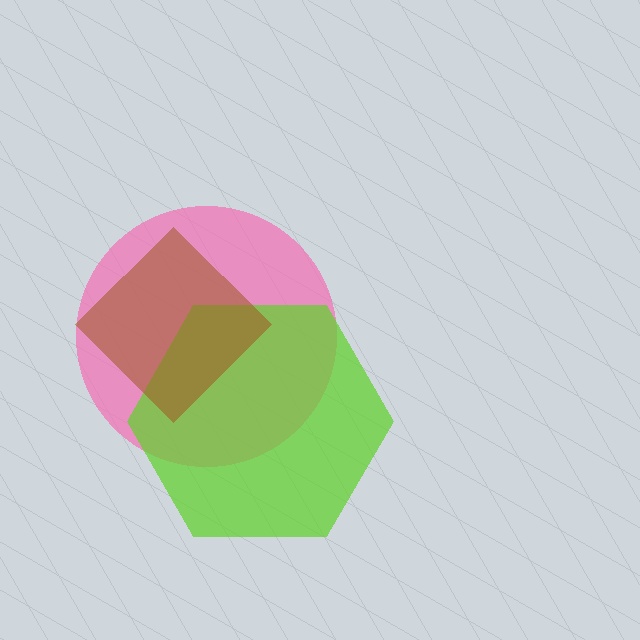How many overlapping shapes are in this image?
There are 3 overlapping shapes in the image.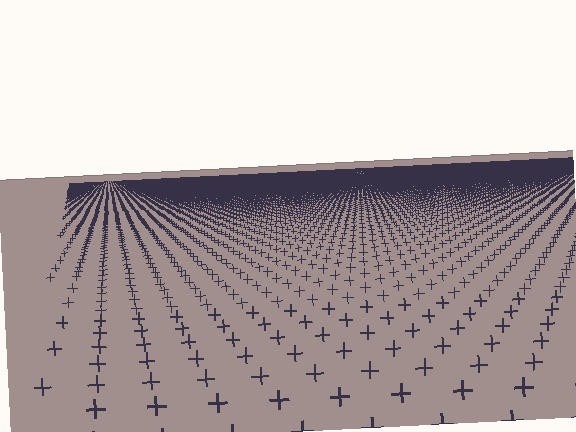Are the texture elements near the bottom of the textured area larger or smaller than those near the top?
Larger. Near the bottom, elements are closer to the viewer and appear at a bigger on-screen size.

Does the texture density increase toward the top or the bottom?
Density increases toward the top.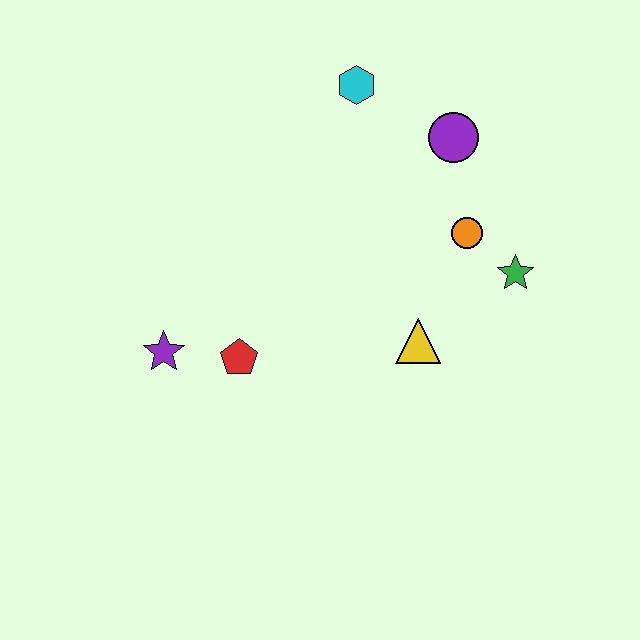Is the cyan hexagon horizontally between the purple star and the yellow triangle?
Yes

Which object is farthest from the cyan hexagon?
The purple star is farthest from the cyan hexagon.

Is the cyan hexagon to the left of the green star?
Yes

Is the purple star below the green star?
Yes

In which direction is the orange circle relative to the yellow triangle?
The orange circle is above the yellow triangle.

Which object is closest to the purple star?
The red pentagon is closest to the purple star.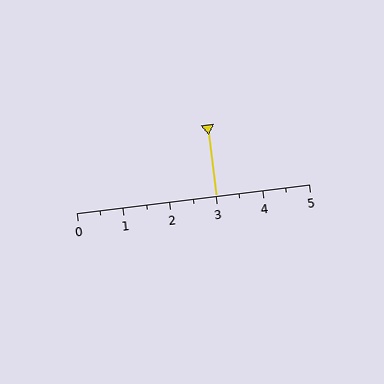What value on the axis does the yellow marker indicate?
The marker indicates approximately 3.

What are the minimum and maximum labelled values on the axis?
The axis runs from 0 to 5.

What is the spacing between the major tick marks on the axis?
The major ticks are spaced 1 apart.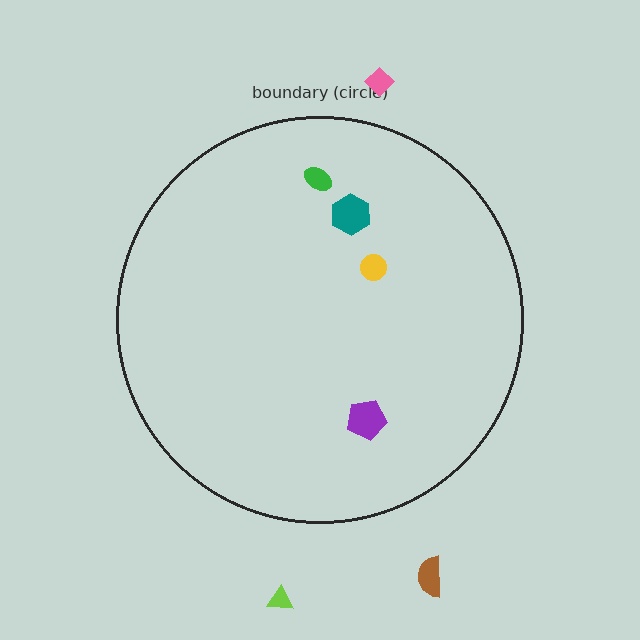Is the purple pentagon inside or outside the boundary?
Inside.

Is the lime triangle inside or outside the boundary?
Outside.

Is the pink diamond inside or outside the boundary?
Outside.